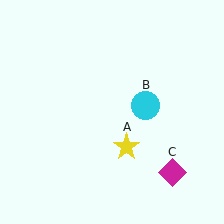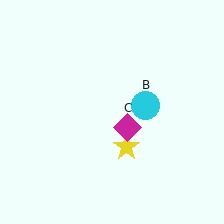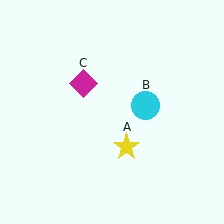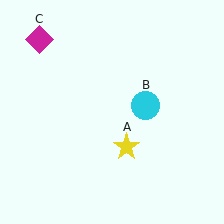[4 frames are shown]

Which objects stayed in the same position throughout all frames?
Yellow star (object A) and cyan circle (object B) remained stationary.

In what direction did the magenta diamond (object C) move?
The magenta diamond (object C) moved up and to the left.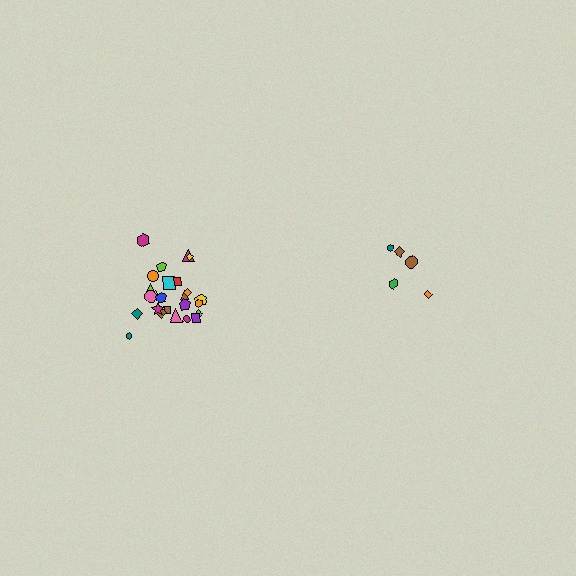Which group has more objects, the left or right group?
The left group.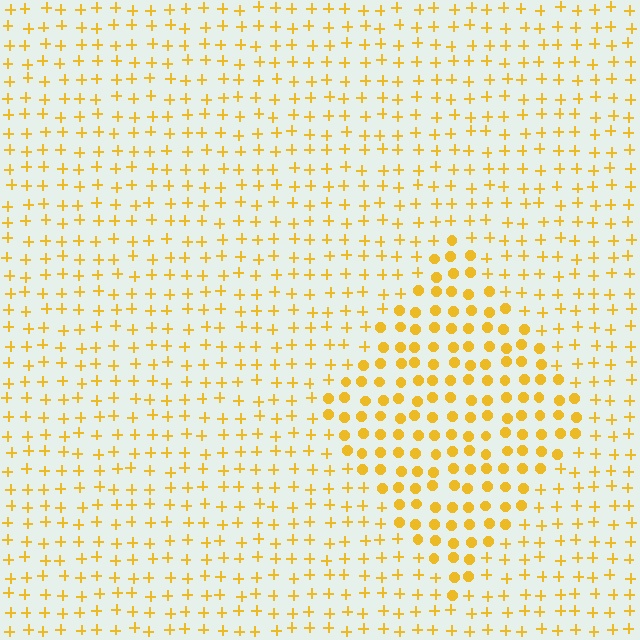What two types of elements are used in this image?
The image uses circles inside the diamond region and plus signs outside it.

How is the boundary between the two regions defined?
The boundary is defined by a change in element shape: circles inside vs. plus signs outside. All elements share the same color and spacing.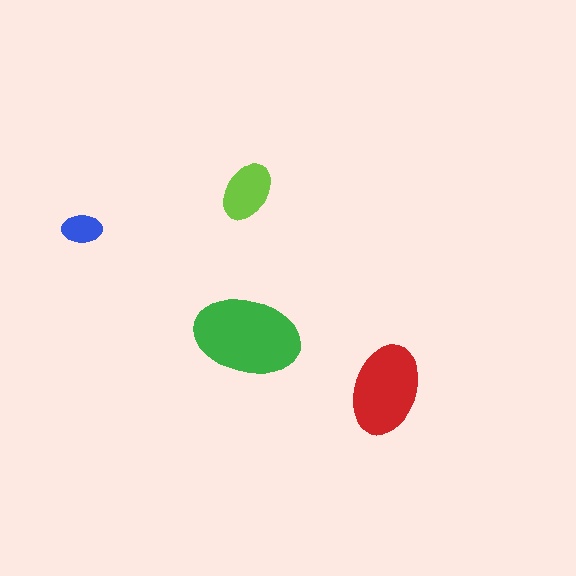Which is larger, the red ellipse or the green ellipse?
The green one.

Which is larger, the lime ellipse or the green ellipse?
The green one.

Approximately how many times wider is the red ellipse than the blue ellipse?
About 2.5 times wider.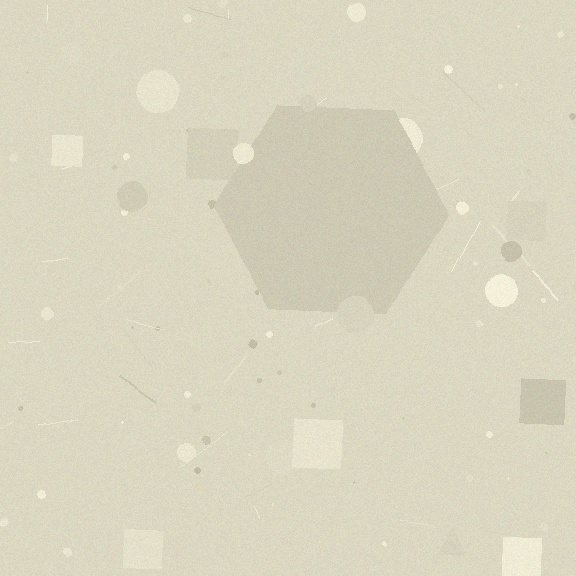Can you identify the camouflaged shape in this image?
The camouflaged shape is a hexagon.